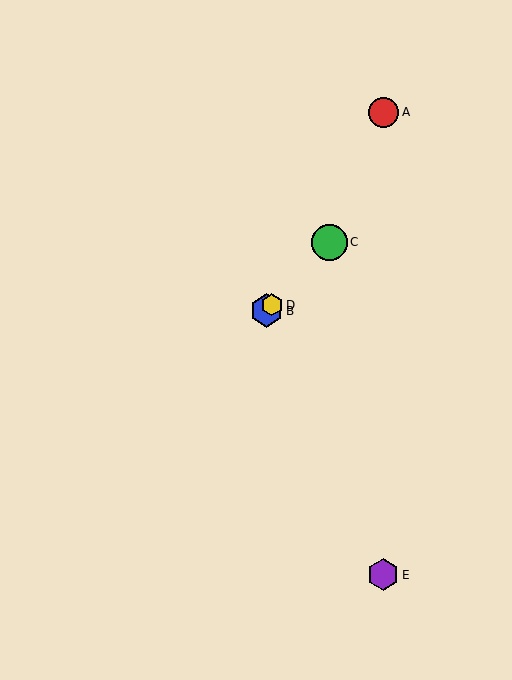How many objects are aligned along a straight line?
3 objects (B, C, D) are aligned along a straight line.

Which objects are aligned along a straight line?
Objects B, C, D are aligned along a straight line.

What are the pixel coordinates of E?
Object E is at (383, 575).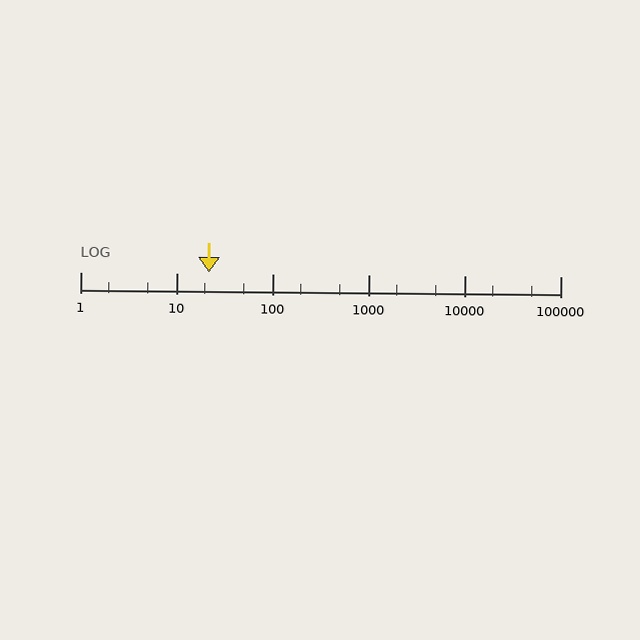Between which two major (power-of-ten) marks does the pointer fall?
The pointer is between 10 and 100.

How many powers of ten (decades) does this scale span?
The scale spans 5 decades, from 1 to 100000.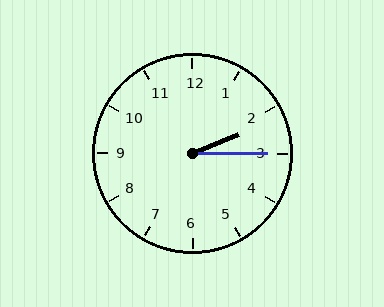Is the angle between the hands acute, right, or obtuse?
It is acute.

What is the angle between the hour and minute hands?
Approximately 22 degrees.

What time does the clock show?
2:15.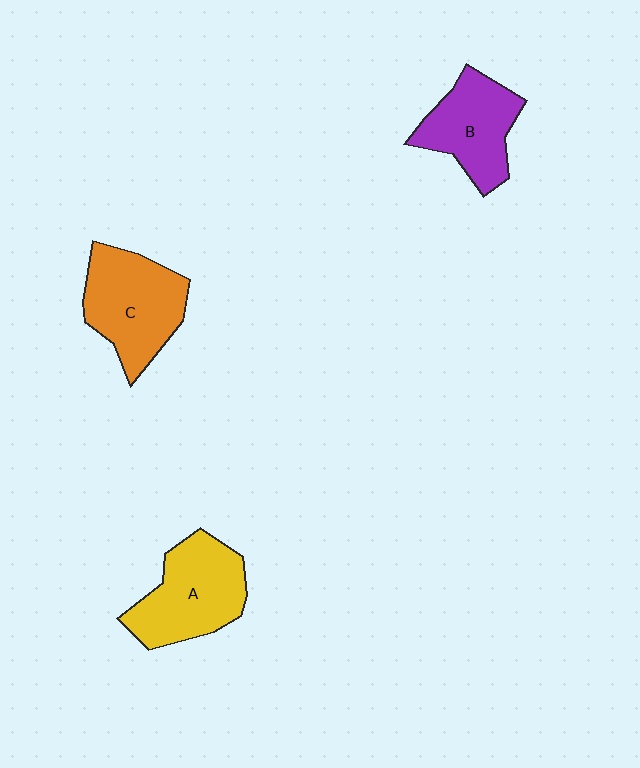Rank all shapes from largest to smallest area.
From largest to smallest: C (orange), A (yellow), B (purple).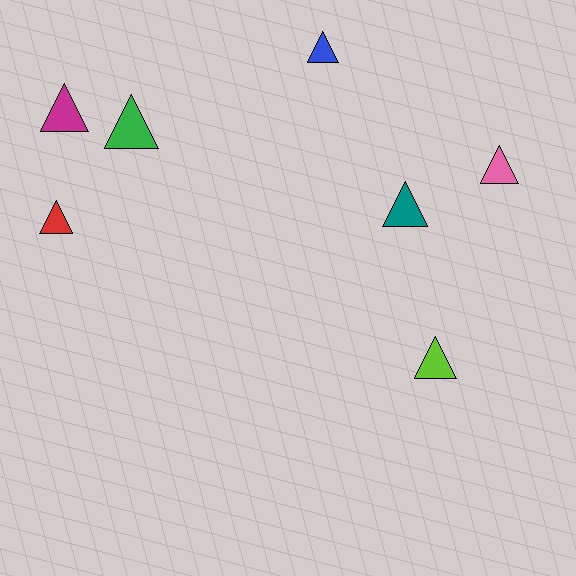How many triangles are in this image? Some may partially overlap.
There are 7 triangles.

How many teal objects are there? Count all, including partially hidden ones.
There is 1 teal object.